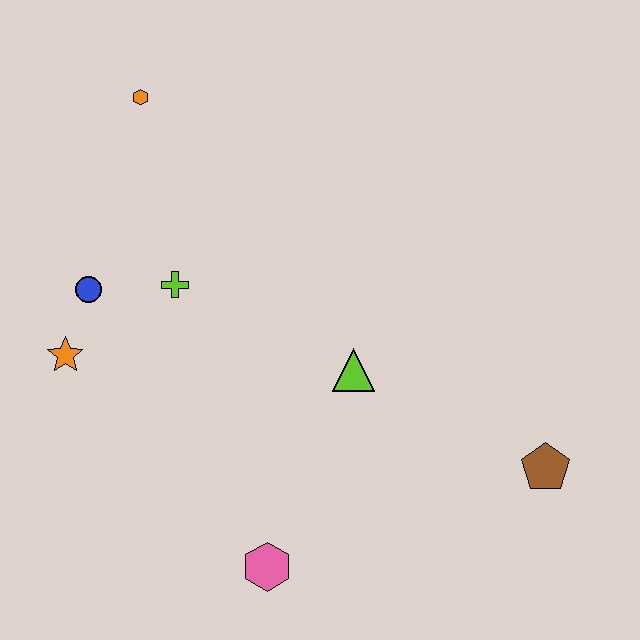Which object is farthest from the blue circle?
The brown pentagon is farthest from the blue circle.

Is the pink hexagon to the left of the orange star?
No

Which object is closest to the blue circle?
The orange star is closest to the blue circle.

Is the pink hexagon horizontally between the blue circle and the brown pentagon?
Yes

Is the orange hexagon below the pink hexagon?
No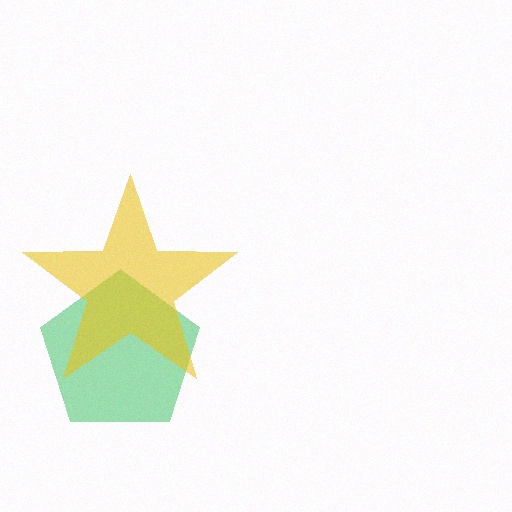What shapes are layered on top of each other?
The layered shapes are: a green pentagon, a yellow star.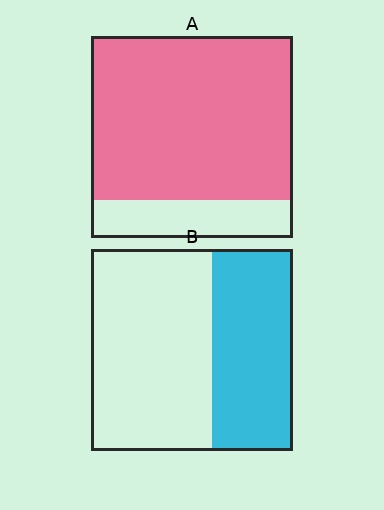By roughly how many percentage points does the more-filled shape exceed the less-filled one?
By roughly 40 percentage points (A over B).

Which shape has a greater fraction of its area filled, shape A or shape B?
Shape A.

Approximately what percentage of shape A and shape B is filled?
A is approximately 80% and B is approximately 40%.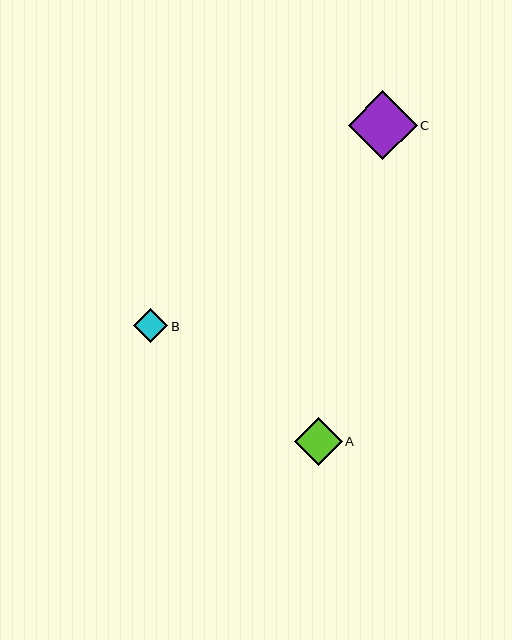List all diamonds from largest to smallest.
From largest to smallest: C, A, B.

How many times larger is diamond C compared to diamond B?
Diamond C is approximately 2.0 times the size of diamond B.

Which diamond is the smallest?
Diamond B is the smallest with a size of approximately 34 pixels.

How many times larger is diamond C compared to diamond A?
Diamond C is approximately 1.4 times the size of diamond A.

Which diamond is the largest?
Diamond C is the largest with a size of approximately 68 pixels.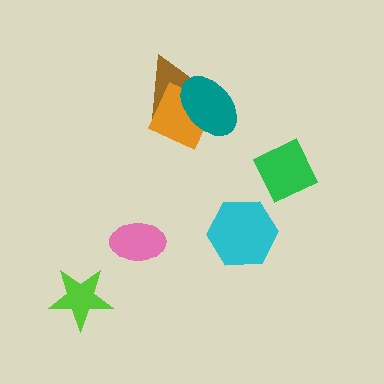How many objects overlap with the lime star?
0 objects overlap with the lime star.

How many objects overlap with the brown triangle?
2 objects overlap with the brown triangle.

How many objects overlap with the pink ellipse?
0 objects overlap with the pink ellipse.